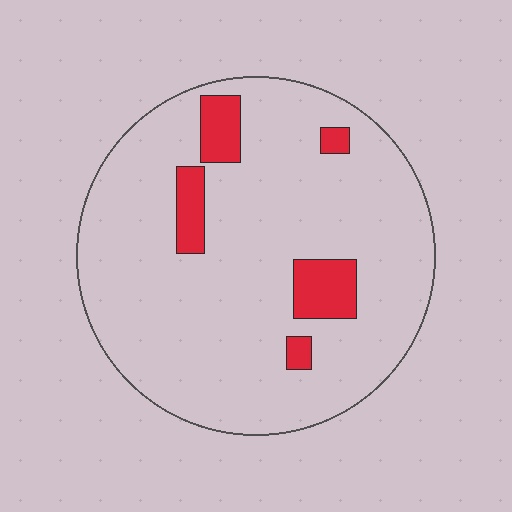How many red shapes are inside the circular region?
5.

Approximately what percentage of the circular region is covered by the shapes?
Approximately 10%.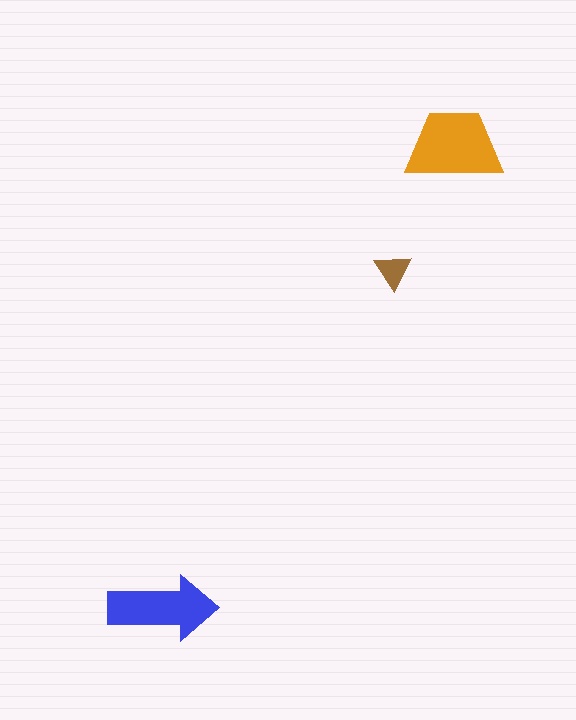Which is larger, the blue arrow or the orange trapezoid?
The orange trapezoid.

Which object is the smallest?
The brown triangle.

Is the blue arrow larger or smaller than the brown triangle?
Larger.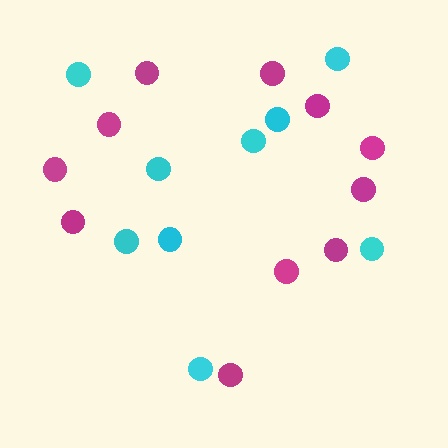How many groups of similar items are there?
There are 2 groups: one group of magenta circles (11) and one group of cyan circles (9).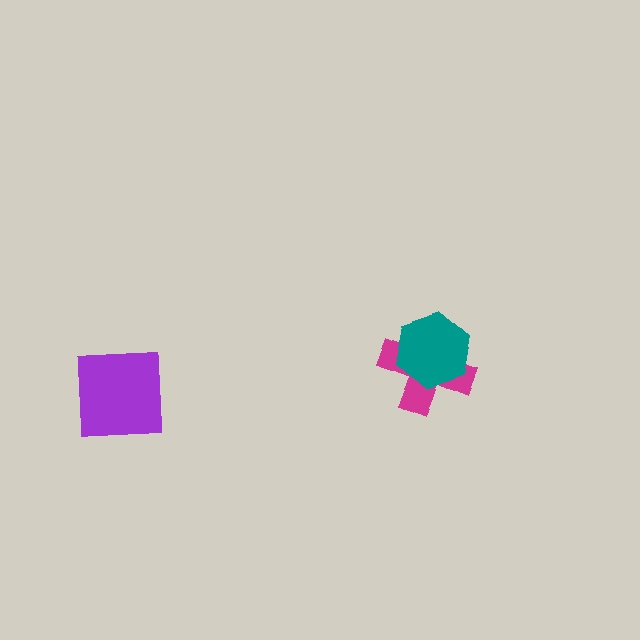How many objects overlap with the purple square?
0 objects overlap with the purple square.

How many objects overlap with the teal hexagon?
1 object overlaps with the teal hexagon.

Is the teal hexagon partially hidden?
No, no other shape covers it.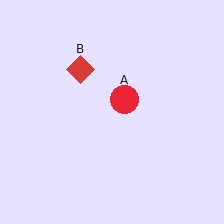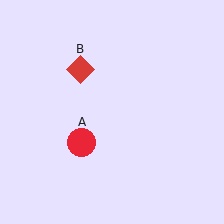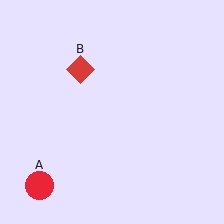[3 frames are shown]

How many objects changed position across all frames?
1 object changed position: red circle (object A).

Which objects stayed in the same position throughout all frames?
Red diamond (object B) remained stationary.